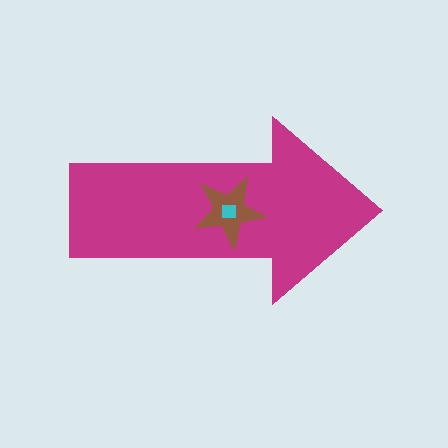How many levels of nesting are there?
3.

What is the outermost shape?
The magenta arrow.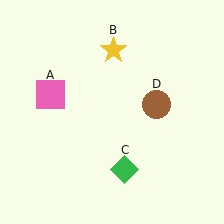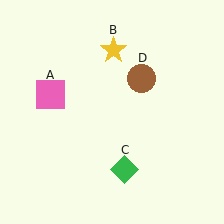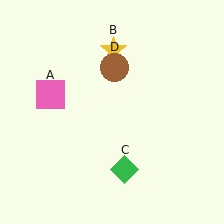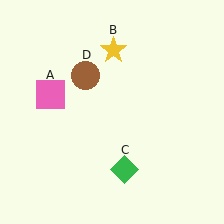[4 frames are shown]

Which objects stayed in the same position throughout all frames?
Pink square (object A) and yellow star (object B) and green diamond (object C) remained stationary.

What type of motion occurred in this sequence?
The brown circle (object D) rotated counterclockwise around the center of the scene.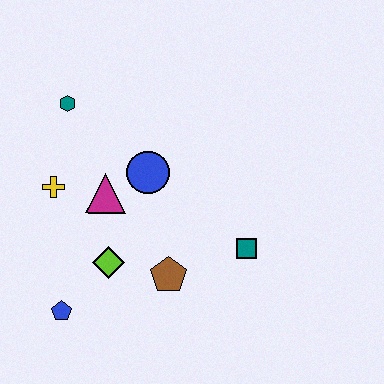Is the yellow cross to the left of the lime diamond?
Yes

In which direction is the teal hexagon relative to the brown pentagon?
The teal hexagon is above the brown pentagon.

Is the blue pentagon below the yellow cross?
Yes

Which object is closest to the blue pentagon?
The lime diamond is closest to the blue pentagon.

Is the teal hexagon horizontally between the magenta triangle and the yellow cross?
Yes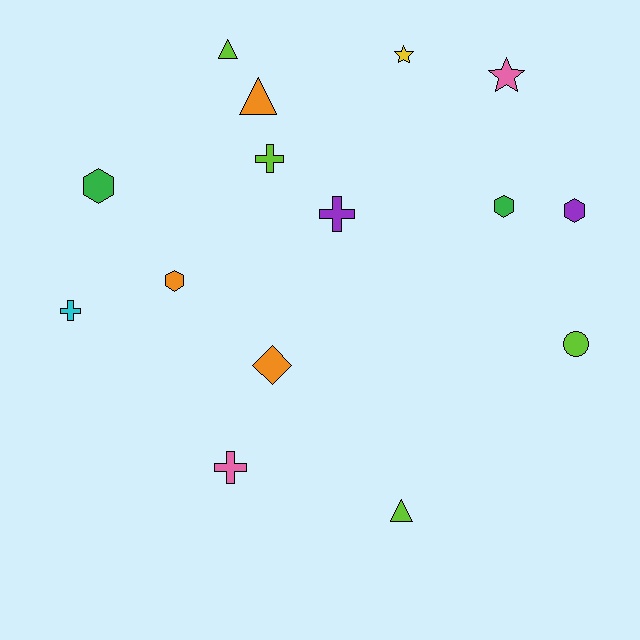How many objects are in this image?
There are 15 objects.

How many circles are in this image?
There is 1 circle.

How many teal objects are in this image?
There are no teal objects.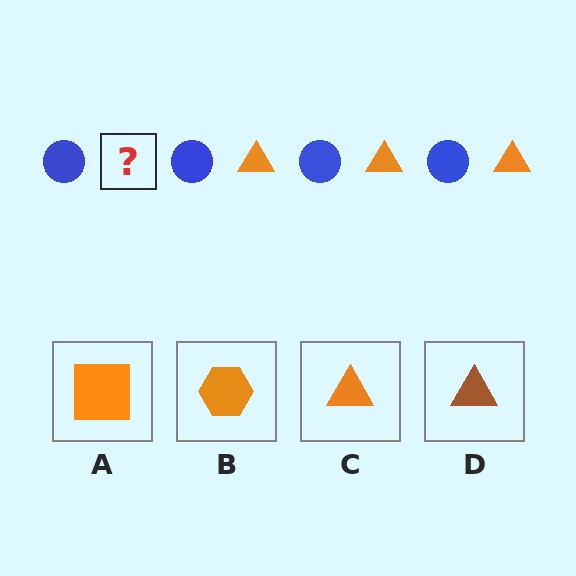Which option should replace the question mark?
Option C.